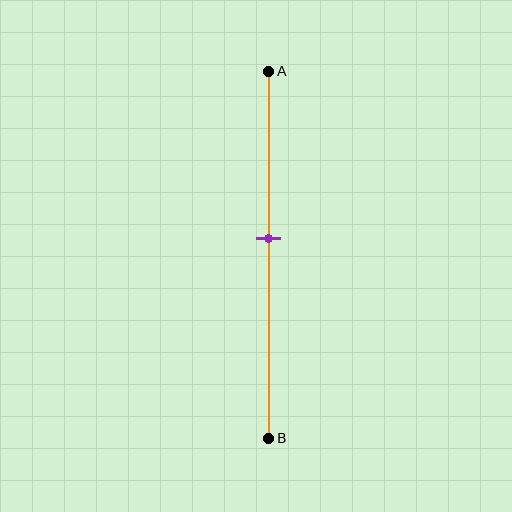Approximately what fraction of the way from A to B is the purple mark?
The purple mark is approximately 45% of the way from A to B.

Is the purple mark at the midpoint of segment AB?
No, the mark is at about 45% from A, not at the 50% midpoint.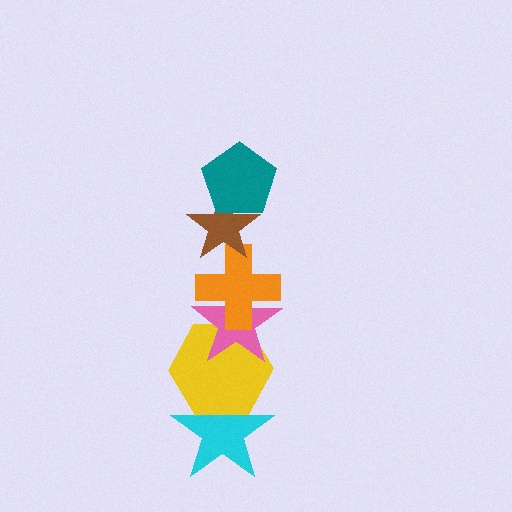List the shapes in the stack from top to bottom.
From top to bottom: the teal pentagon, the brown star, the orange cross, the pink star, the yellow hexagon, the cyan star.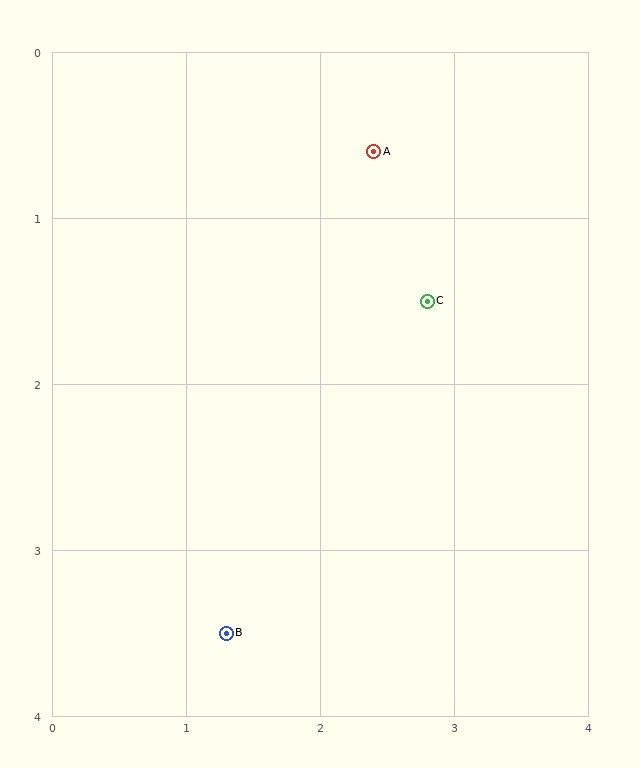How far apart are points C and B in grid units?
Points C and B are about 2.5 grid units apart.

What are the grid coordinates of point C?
Point C is at approximately (2.8, 1.5).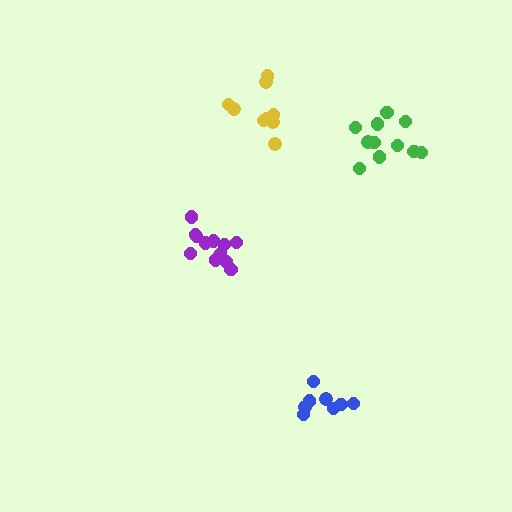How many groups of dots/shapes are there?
There are 4 groups.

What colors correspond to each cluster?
The clusters are colored: purple, blue, yellow, green.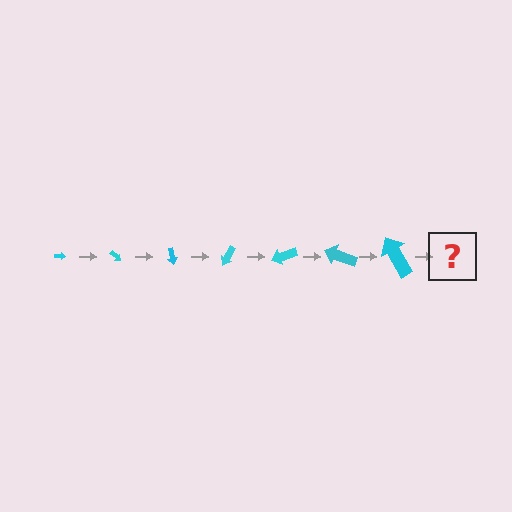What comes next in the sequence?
The next element should be an arrow, larger than the previous one and rotated 280 degrees from the start.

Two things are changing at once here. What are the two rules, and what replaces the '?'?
The two rules are that the arrow grows larger each step and it rotates 40 degrees each step. The '?' should be an arrow, larger than the previous one and rotated 280 degrees from the start.